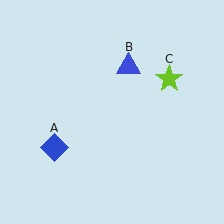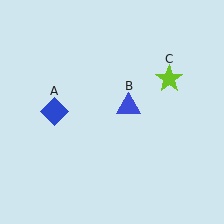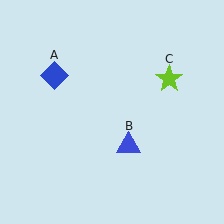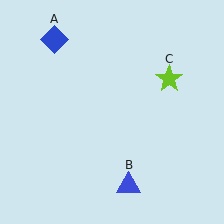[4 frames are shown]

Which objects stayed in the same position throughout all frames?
Lime star (object C) remained stationary.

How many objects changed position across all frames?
2 objects changed position: blue diamond (object A), blue triangle (object B).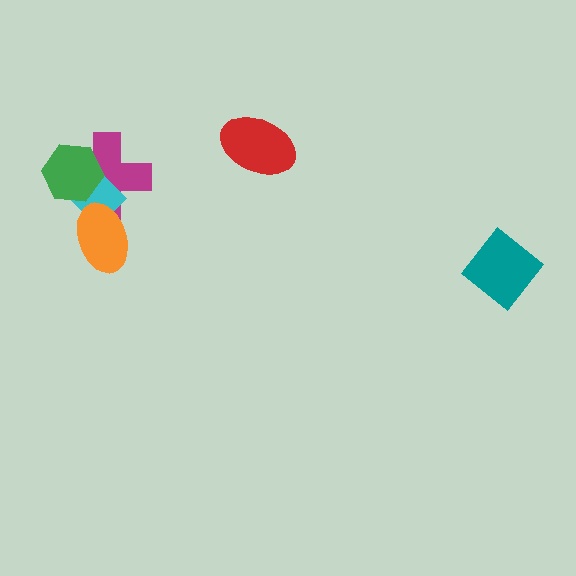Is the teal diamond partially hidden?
No, no other shape covers it.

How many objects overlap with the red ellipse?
0 objects overlap with the red ellipse.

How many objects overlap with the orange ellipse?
2 objects overlap with the orange ellipse.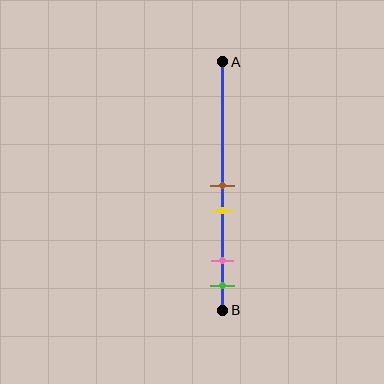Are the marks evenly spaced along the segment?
No, the marks are not evenly spaced.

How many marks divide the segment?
There are 4 marks dividing the segment.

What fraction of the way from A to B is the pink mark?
The pink mark is approximately 80% (0.8) of the way from A to B.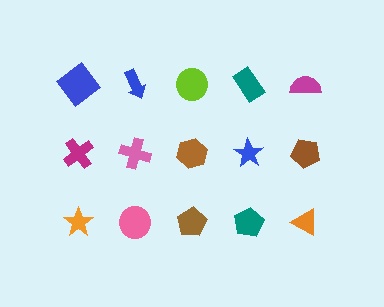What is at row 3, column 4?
A teal pentagon.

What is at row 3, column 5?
An orange triangle.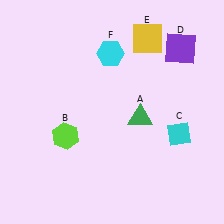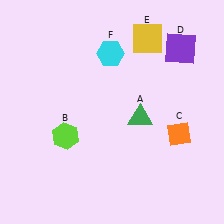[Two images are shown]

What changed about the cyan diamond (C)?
In Image 1, C is cyan. In Image 2, it changed to orange.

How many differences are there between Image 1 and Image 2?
There is 1 difference between the two images.